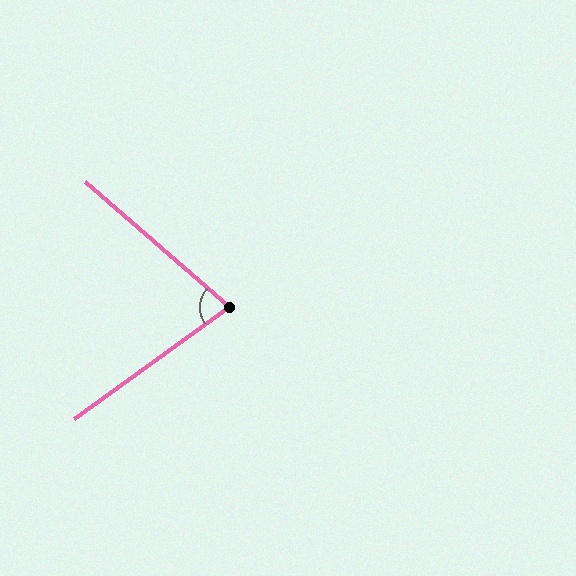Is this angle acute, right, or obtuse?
It is acute.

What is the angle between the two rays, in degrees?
Approximately 77 degrees.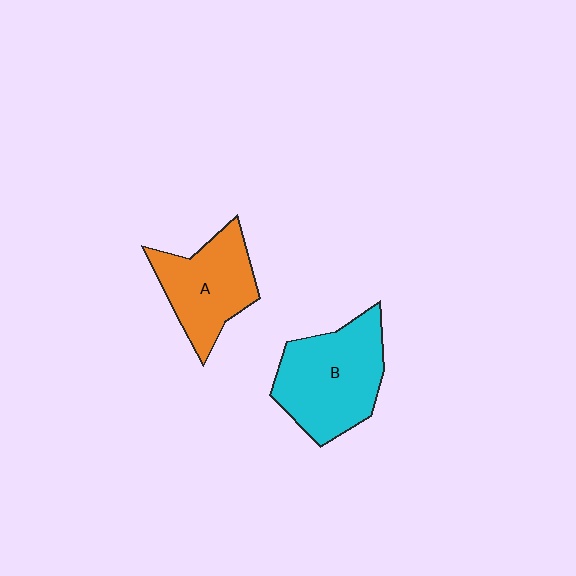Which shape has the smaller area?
Shape A (orange).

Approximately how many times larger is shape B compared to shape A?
Approximately 1.3 times.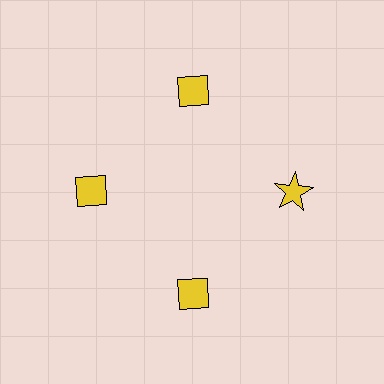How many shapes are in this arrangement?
There are 4 shapes arranged in a ring pattern.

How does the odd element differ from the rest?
It has a different shape: star instead of diamond.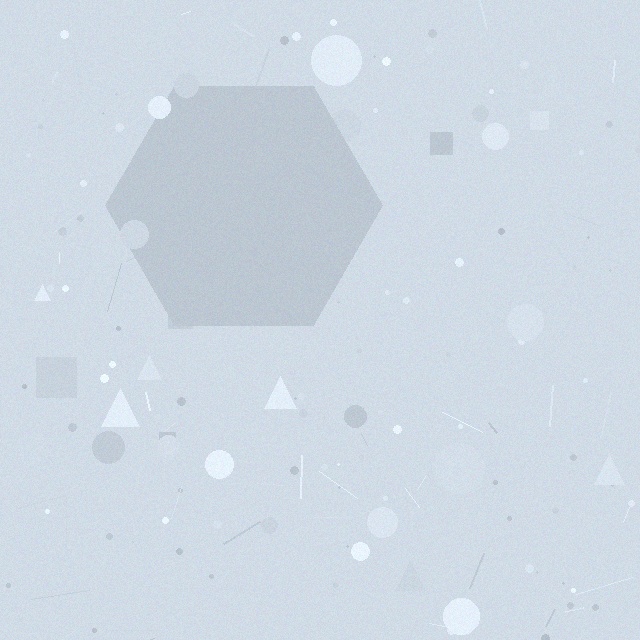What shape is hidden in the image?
A hexagon is hidden in the image.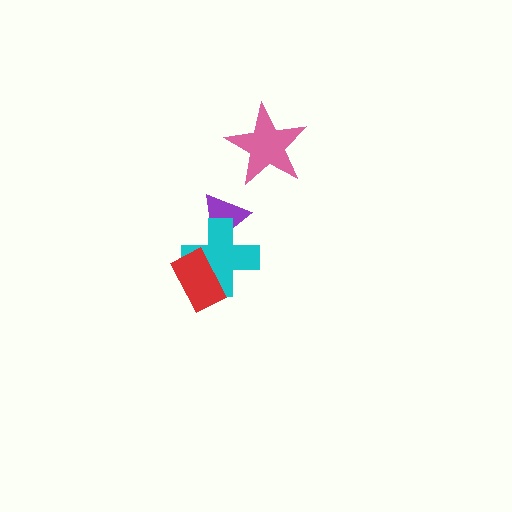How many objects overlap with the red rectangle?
1 object overlaps with the red rectangle.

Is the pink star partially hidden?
No, no other shape covers it.